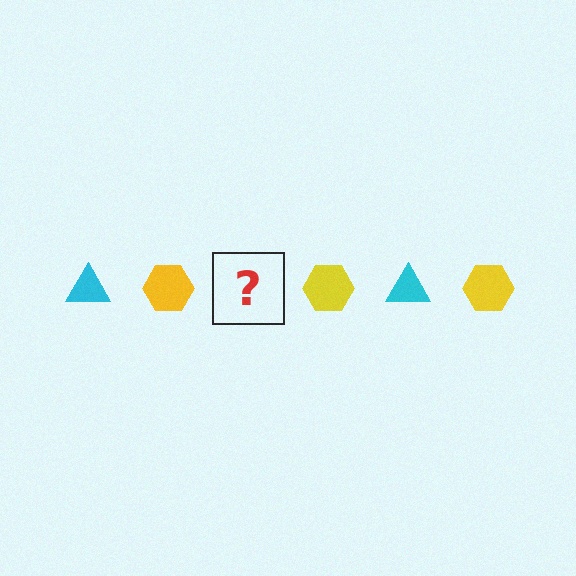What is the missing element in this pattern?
The missing element is a cyan triangle.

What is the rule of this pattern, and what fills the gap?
The rule is that the pattern alternates between cyan triangle and yellow hexagon. The gap should be filled with a cyan triangle.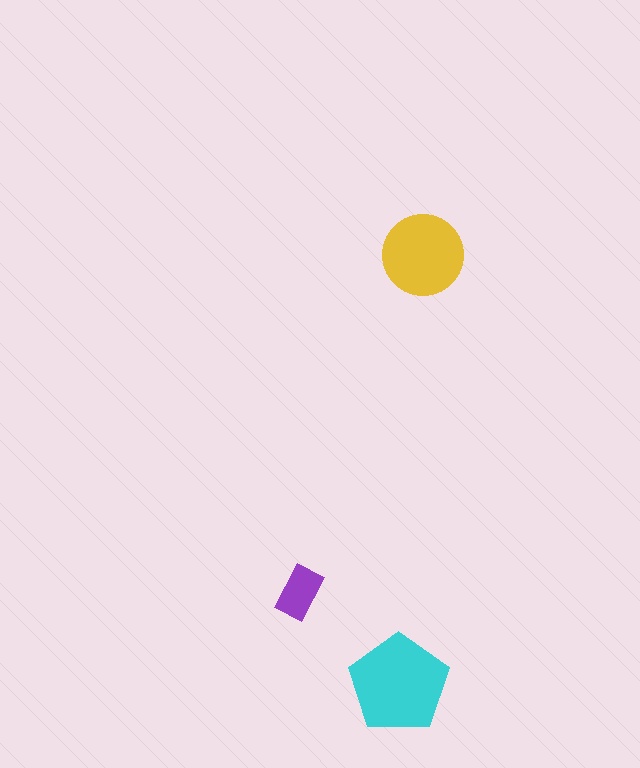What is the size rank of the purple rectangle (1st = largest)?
3rd.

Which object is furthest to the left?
The purple rectangle is leftmost.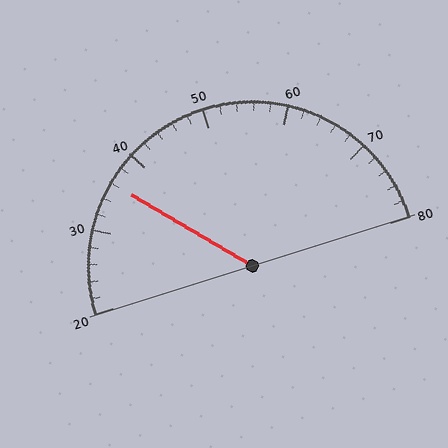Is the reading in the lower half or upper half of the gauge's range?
The reading is in the lower half of the range (20 to 80).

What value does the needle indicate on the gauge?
The needle indicates approximately 36.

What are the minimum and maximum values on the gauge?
The gauge ranges from 20 to 80.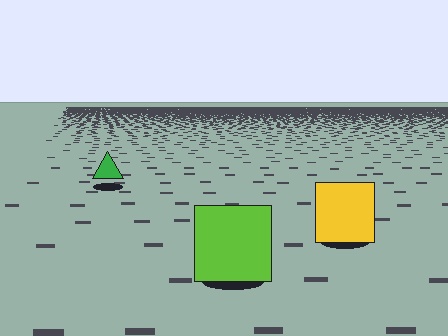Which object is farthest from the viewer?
The green triangle is farthest from the viewer. It appears smaller and the ground texture around it is denser.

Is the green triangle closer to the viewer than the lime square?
No. The lime square is closer — you can tell from the texture gradient: the ground texture is coarser near it.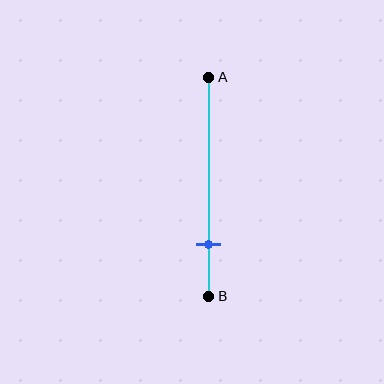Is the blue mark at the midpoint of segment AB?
No, the mark is at about 75% from A, not at the 50% midpoint.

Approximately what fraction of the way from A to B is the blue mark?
The blue mark is approximately 75% of the way from A to B.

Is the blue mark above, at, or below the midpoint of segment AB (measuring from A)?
The blue mark is below the midpoint of segment AB.